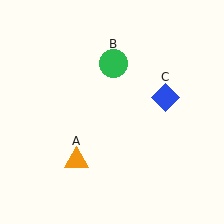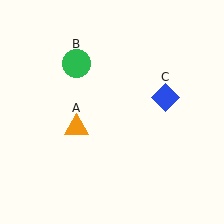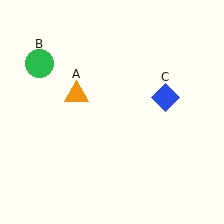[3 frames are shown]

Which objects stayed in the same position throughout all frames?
Blue diamond (object C) remained stationary.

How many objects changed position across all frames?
2 objects changed position: orange triangle (object A), green circle (object B).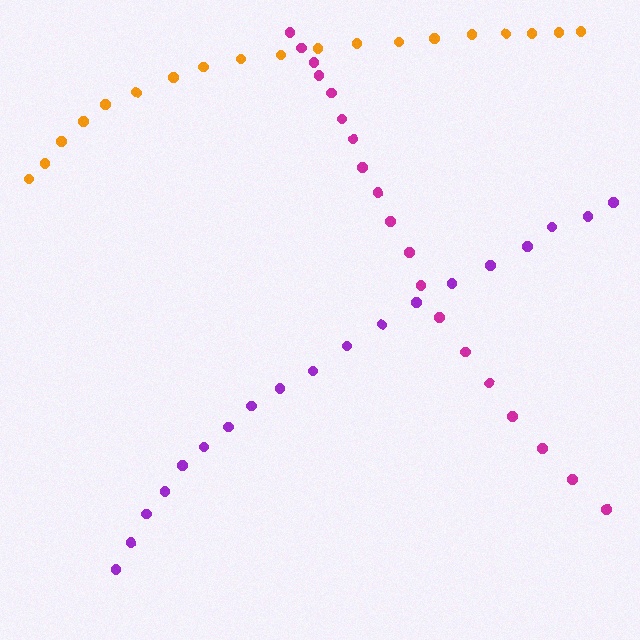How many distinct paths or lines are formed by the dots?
There are 3 distinct paths.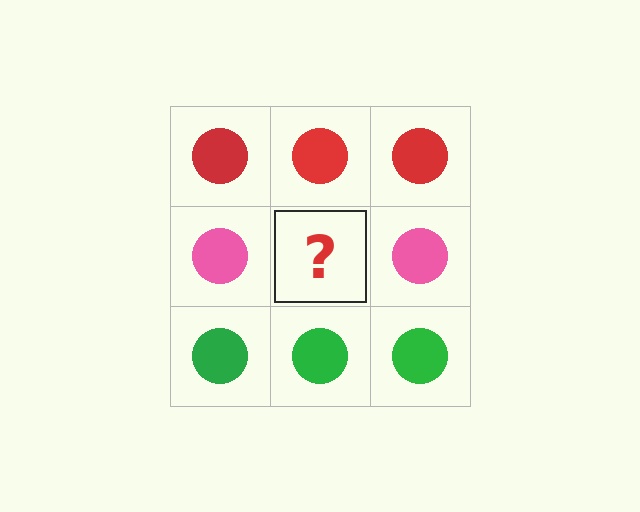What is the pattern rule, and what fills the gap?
The rule is that each row has a consistent color. The gap should be filled with a pink circle.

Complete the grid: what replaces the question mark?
The question mark should be replaced with a pink circle.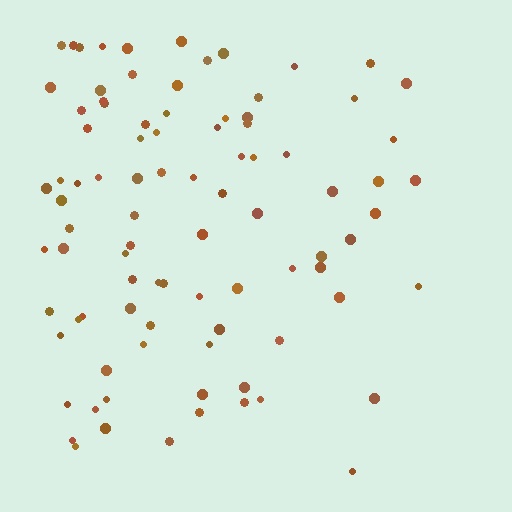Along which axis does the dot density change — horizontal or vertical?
Horizontal.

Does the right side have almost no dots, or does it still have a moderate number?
Still a moderate number, just noticeably fewer than the left.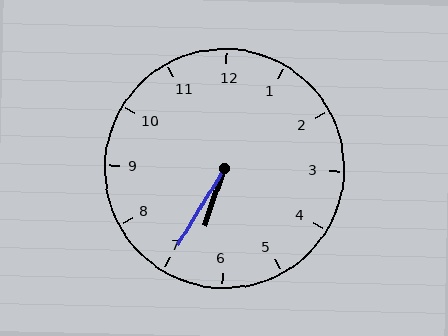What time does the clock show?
6:35.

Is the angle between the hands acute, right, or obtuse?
It is acute.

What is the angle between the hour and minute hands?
Approximately 12 degrees.